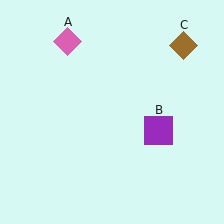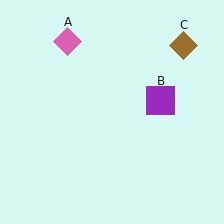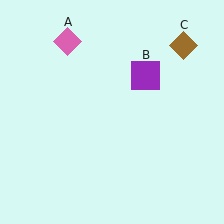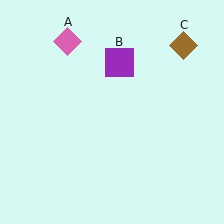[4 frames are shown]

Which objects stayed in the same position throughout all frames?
Pink diamond (object A) and brown diamond (object C) remained stationary.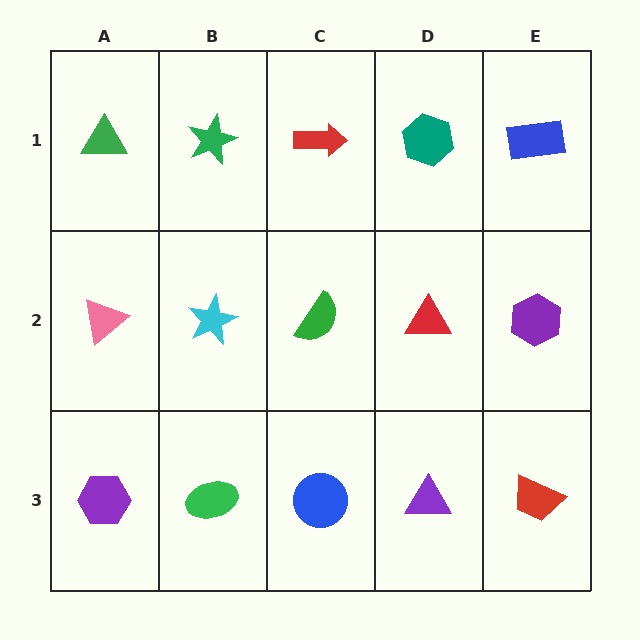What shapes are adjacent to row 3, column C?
A green semicircle (row 2, column C), a green ellipse (row 3, column B), a purple triangle (row 3, column D).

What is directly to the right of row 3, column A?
A green ellipse.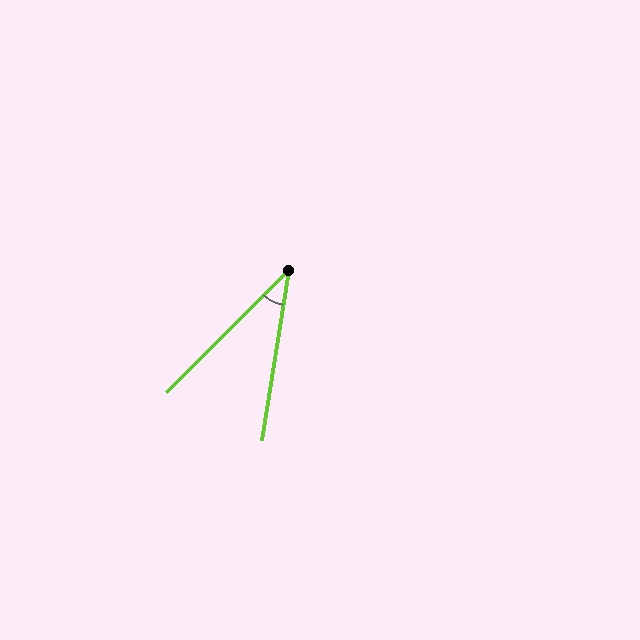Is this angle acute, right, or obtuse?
It is acute.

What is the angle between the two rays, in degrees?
Approximately 36 degrees.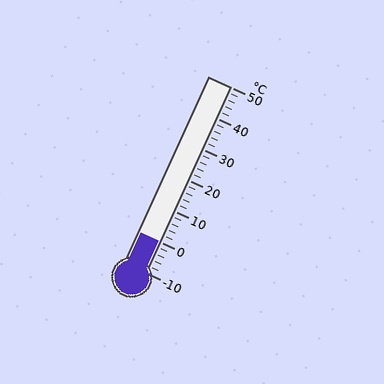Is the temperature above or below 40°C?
The temperature is below 40°C.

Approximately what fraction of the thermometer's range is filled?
The thermometer is filled to approximately 15% of its range.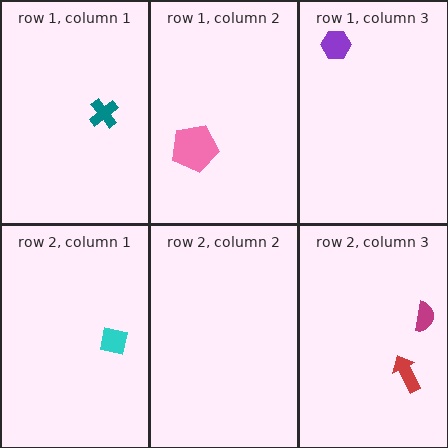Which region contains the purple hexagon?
The row 1, column 3 region.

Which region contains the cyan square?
The row 2, column 1 region.